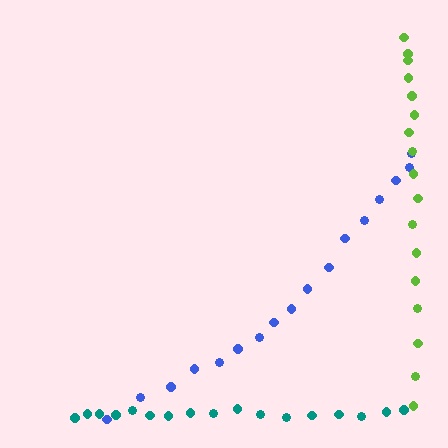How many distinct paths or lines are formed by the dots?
There are 3 distinct paths.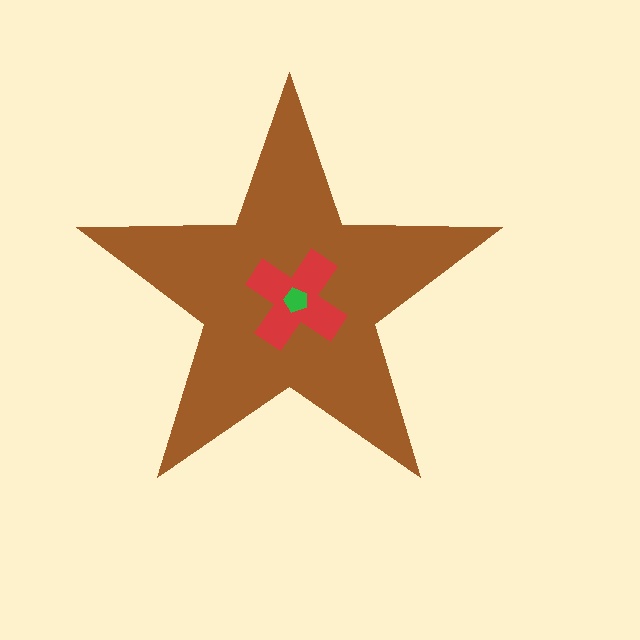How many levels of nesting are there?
3.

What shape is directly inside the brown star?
The red cross.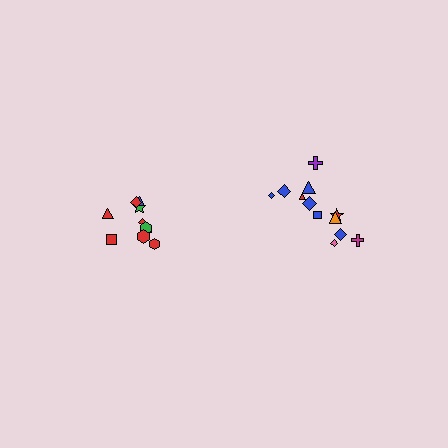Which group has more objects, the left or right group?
The right group.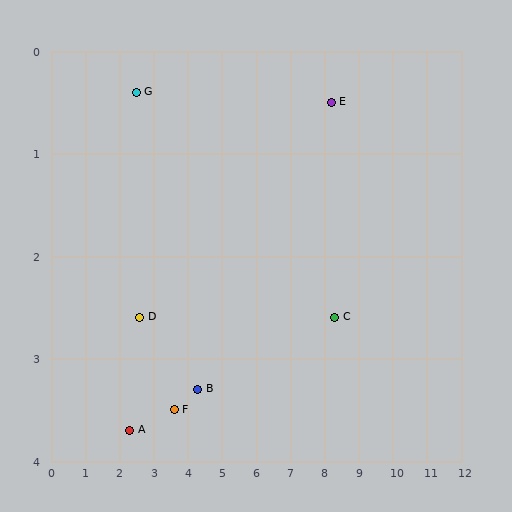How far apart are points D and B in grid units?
Points D and B are about 1.8 grid units apart.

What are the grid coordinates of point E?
Point E is at approximately (8.2, 0.5).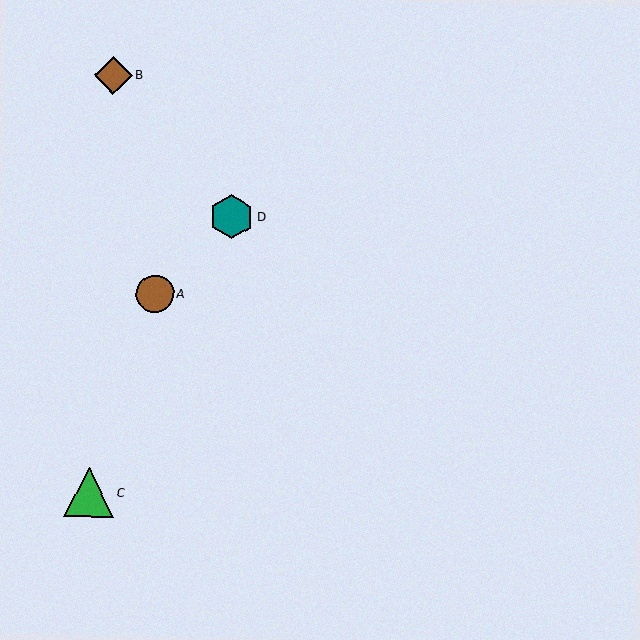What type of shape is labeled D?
Shape D is a teal hexagon.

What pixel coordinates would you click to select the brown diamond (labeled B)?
Click at (113, 75) to select the brown diamond B.